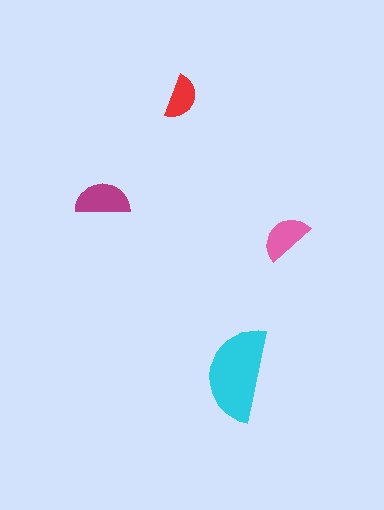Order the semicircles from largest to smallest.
the cyan one, the magenta one, the pink one, the red one.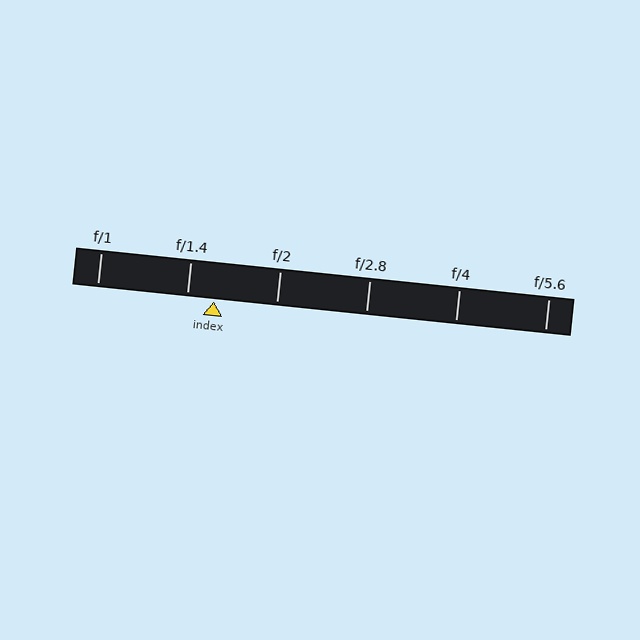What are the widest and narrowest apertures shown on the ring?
The widest aperture shown is f/1 and the narrowest is f/5.6.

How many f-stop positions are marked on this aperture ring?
There are 6 f-stop positions marked.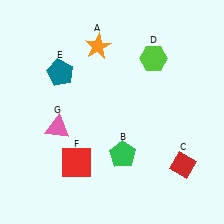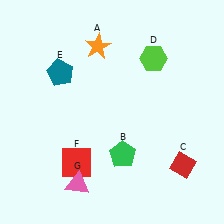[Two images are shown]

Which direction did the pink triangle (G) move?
The pink triangle (G) moved down.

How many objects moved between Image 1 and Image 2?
1 object moved between the two images.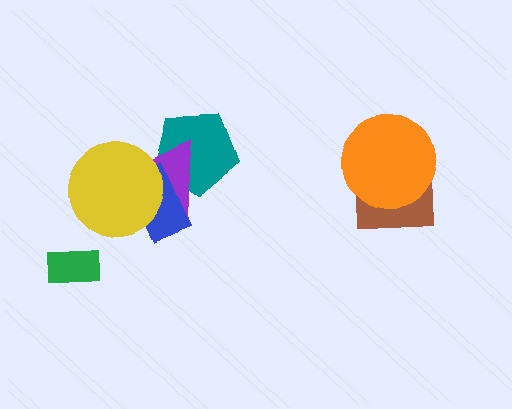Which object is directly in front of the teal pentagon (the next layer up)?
The purple triangle is directly in front of the teal pentagon.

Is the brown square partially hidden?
Yes, it is partially covered by another shape.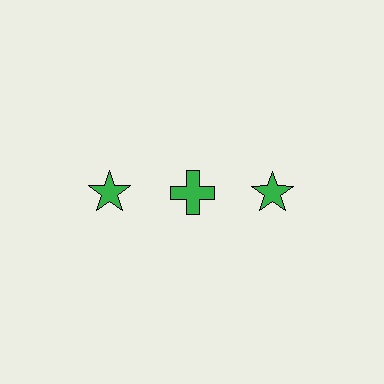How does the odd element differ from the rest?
It has a different shape: cross instead of star.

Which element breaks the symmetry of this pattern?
The green cross in the top row, second from left column breaks the symmetry. All other shapes are green stars.